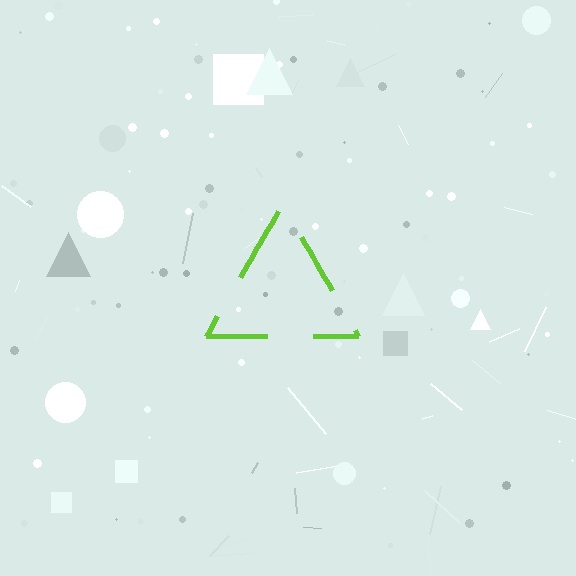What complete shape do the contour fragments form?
The contour fragments form a triangle.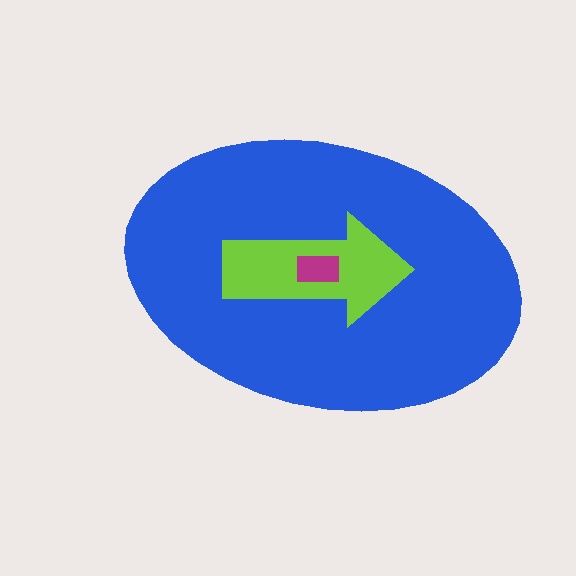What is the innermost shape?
The magenta rectangle.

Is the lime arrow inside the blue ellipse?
Yes.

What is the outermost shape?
The blue ellipse.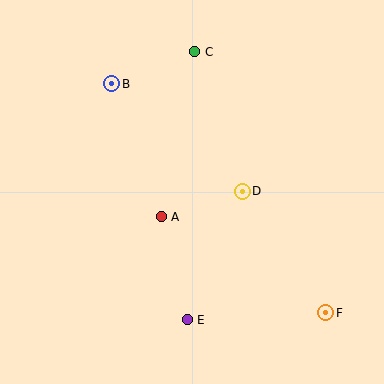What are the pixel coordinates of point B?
Point B is at (112, 84).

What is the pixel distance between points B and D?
The distance between B and D is 169 pixels.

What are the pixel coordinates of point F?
Point F is at (326, 313).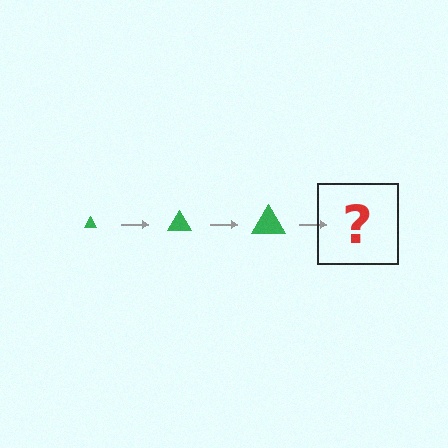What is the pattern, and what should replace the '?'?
The pattern is that the triangle gets progressively larger each step. The '?' should be a green triangle, larger than the previous one.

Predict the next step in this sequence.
The next step is a green triangle, larger than the previous one.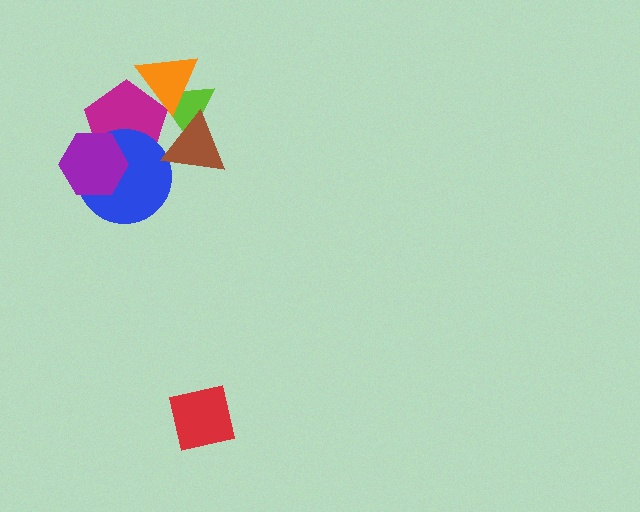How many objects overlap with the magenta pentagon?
4 objects overlap with the magenta pentagon.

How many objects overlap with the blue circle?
2 objects overlap with the blue circle.